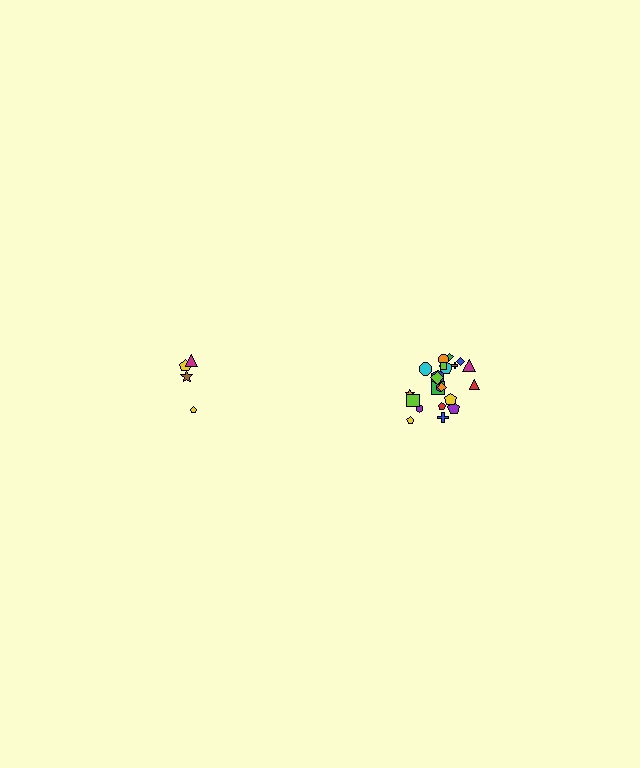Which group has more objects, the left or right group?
The right group.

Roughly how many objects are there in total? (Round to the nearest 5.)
Roughly 25 objects in total.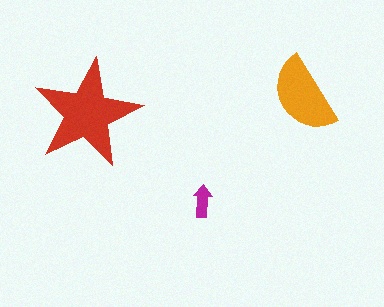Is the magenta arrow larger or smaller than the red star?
Smaller.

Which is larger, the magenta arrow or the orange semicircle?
The orange semicircle.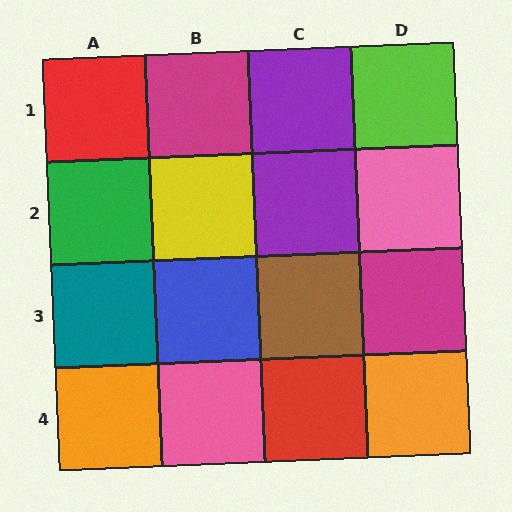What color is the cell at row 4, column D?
Orange.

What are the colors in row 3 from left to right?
Teal, blue, brown, magenta.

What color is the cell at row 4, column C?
Red.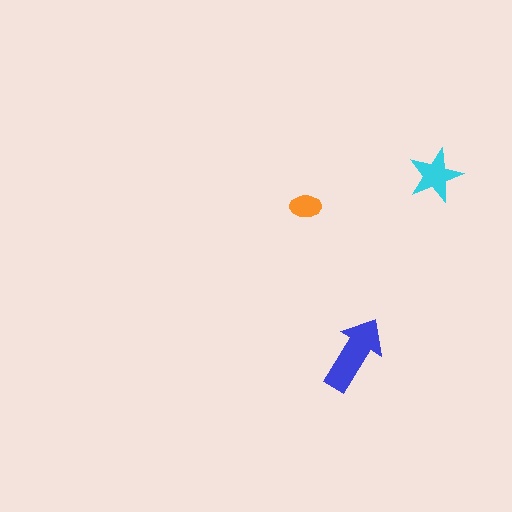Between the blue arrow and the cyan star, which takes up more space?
The blue arrow.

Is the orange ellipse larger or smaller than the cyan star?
Smaller.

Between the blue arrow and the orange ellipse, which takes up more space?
The blue arrow.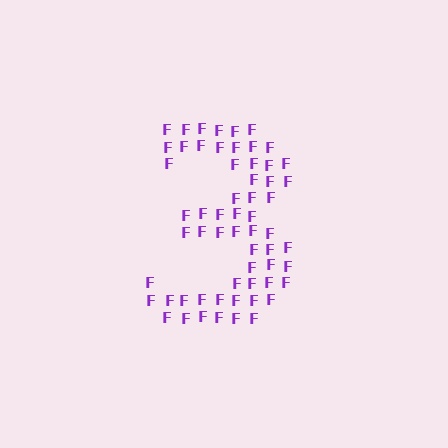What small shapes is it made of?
It is made of small letter F's.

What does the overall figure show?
The overall figure shows the digit 3.